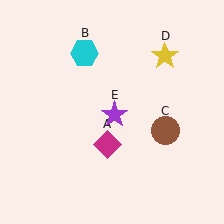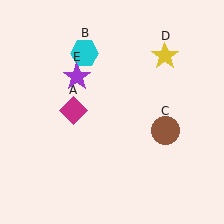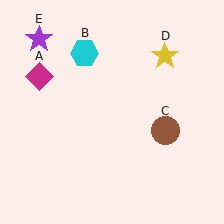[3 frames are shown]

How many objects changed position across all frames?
2 objects changed position: magenta diamond (object A), purple star (object E).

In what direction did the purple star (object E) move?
The purple star (object E) moved up and to the left.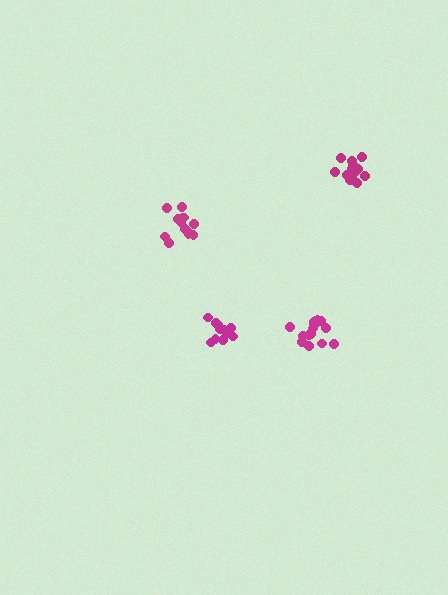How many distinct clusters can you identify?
There are 4 distinct clusters.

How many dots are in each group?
Group 1: 15 dots, Group 2: 15 dots, Group 3: 13 dots, Group 4: 12 dots (55 total).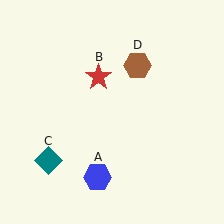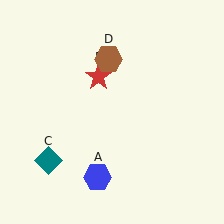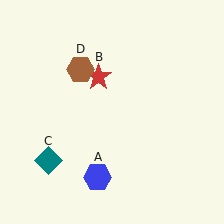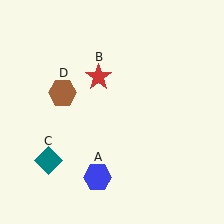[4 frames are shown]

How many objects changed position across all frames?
1 object changed position: brown hexagon (object D).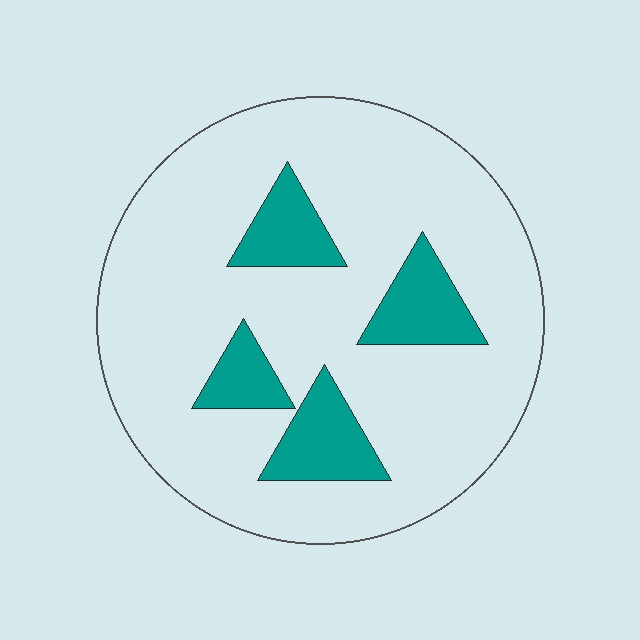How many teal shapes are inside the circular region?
4.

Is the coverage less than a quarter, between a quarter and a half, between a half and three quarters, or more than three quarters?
Less than a quarter.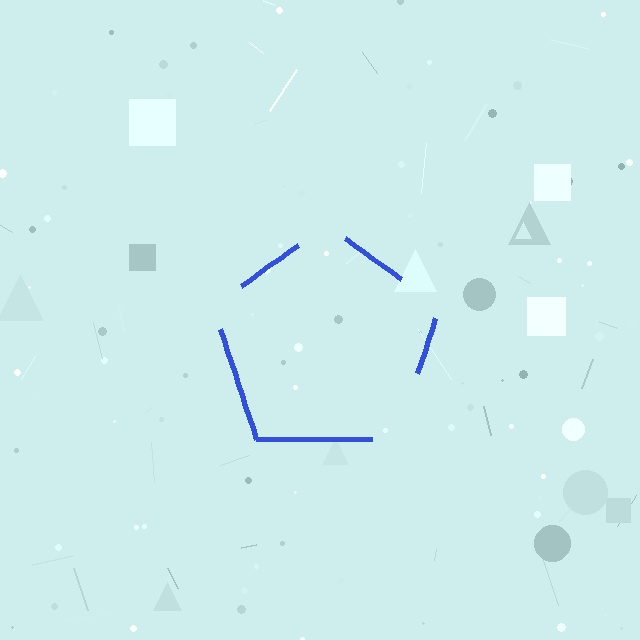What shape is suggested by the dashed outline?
The dashed outline suggests a pentagon.